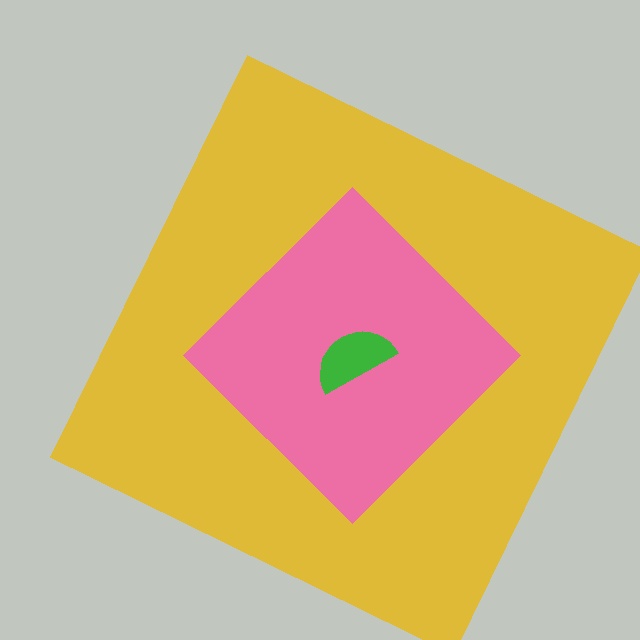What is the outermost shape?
The yellow square.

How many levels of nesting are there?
3.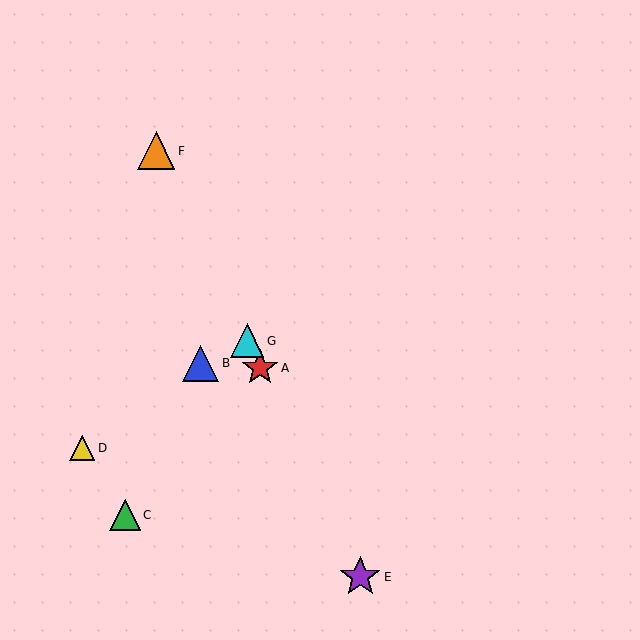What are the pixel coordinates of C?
Object C is at (125, 515).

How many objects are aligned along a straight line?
4 objects (A, E, F, G) are aligned along a straight line.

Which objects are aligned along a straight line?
Objects A, E, F, G are aligned along a straight line.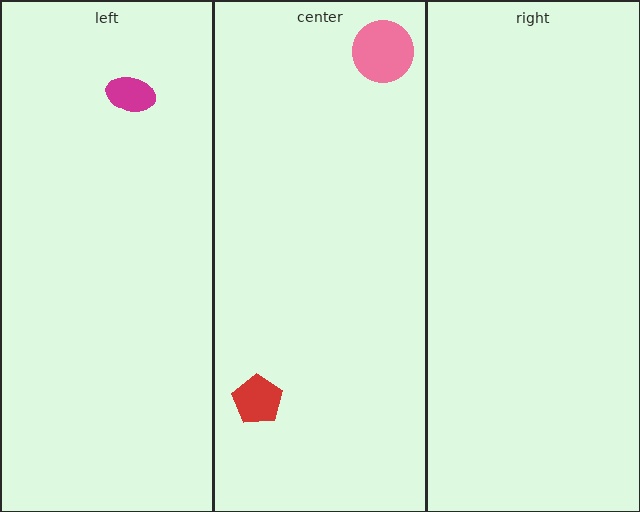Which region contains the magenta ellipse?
The left region.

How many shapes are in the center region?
2.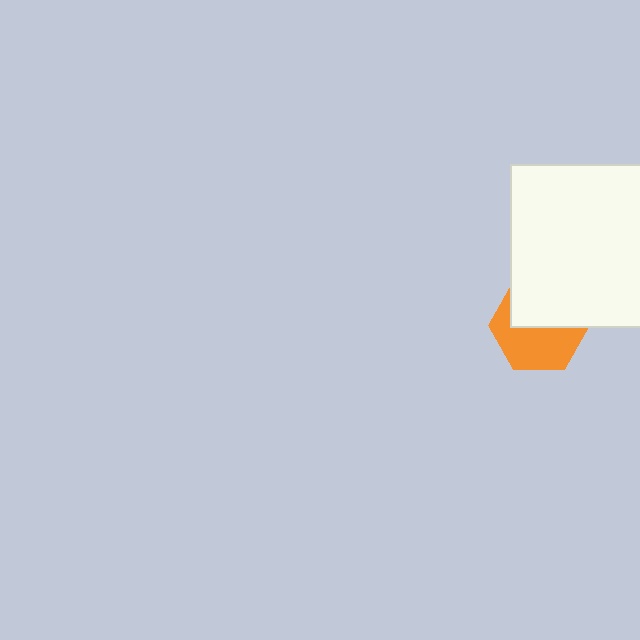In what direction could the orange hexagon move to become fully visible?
The orange hexagon could move down. That would shift it out from behind the white rectangle entirely.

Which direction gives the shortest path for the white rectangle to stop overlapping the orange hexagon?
Moving up gives the shortest separation.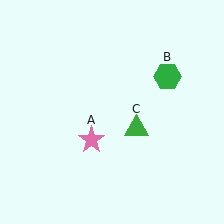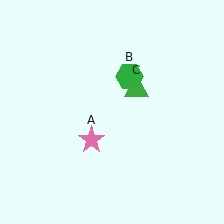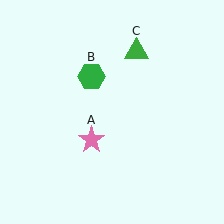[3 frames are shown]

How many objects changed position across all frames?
2 objects changed position: green hexagon (object B), green triangle (object C).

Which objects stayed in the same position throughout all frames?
Pink star (object A) remained stationary.